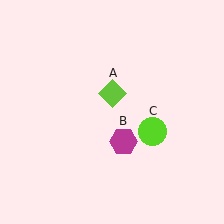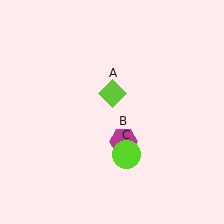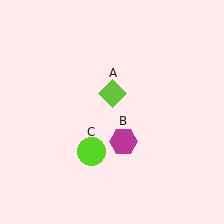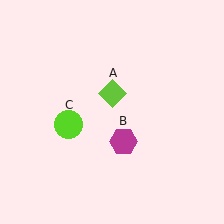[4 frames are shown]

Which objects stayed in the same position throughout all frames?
Lime diamond (object A) and magenta hexagon (object B) remained stationary.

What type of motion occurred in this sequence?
The lime circle (object C) rotated clockwise around the center of the scene.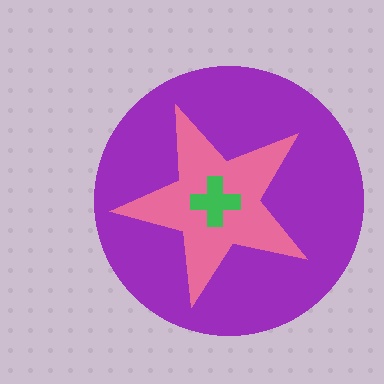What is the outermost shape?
The purple circle.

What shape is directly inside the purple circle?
The pink star.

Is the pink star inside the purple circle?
Yes.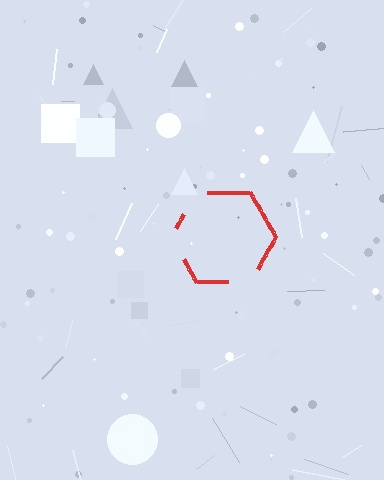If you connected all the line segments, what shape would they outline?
They would outline a hexagon.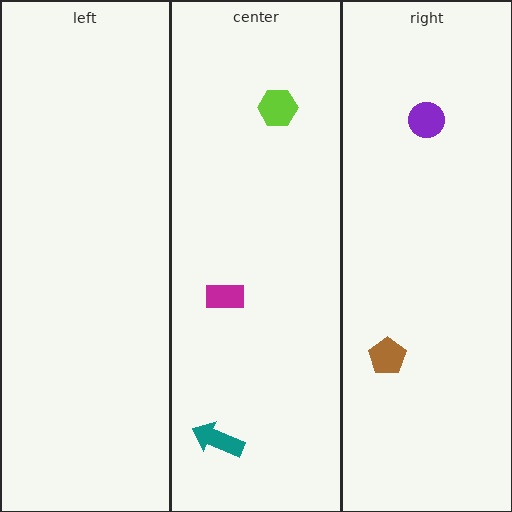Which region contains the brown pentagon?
The right region.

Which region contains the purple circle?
The right region.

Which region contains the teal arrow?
The center region.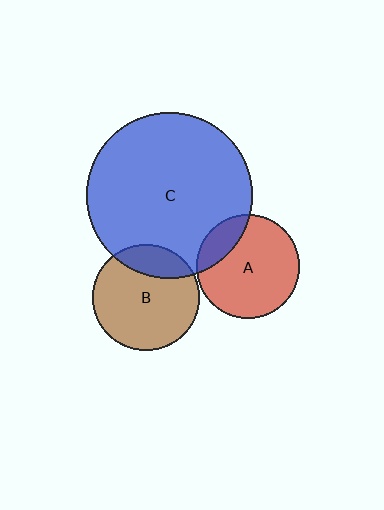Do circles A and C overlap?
Yes.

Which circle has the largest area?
Circle C (blue).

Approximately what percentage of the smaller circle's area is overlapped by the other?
Approximately 20%.